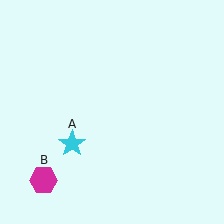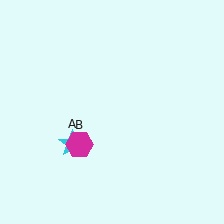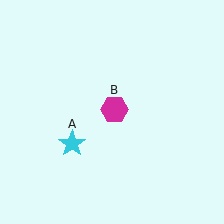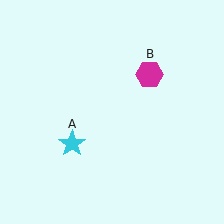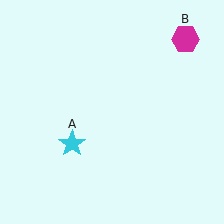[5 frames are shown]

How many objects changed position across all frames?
1 object changed position: magenta hexagon (object B).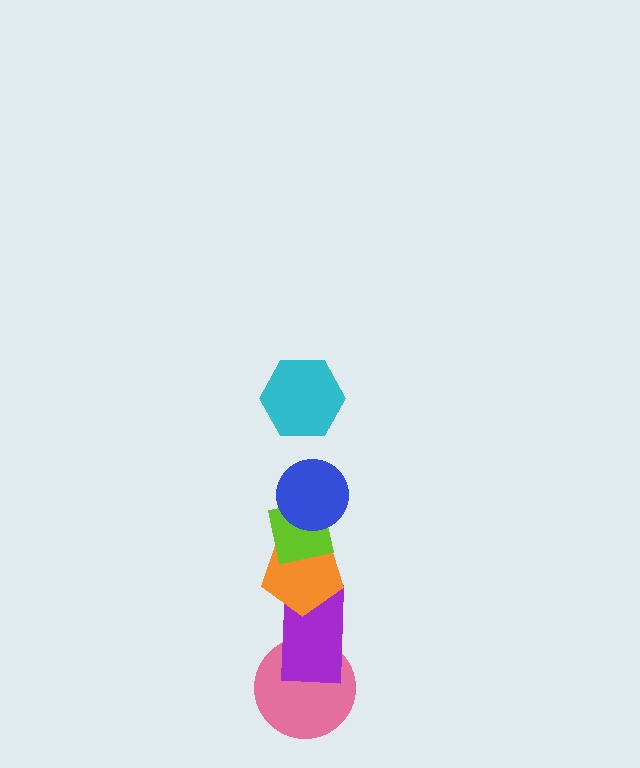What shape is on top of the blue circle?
The cyan hexagon is on top of the blue circle.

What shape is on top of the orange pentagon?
The lime square is on top of the orange pentagon.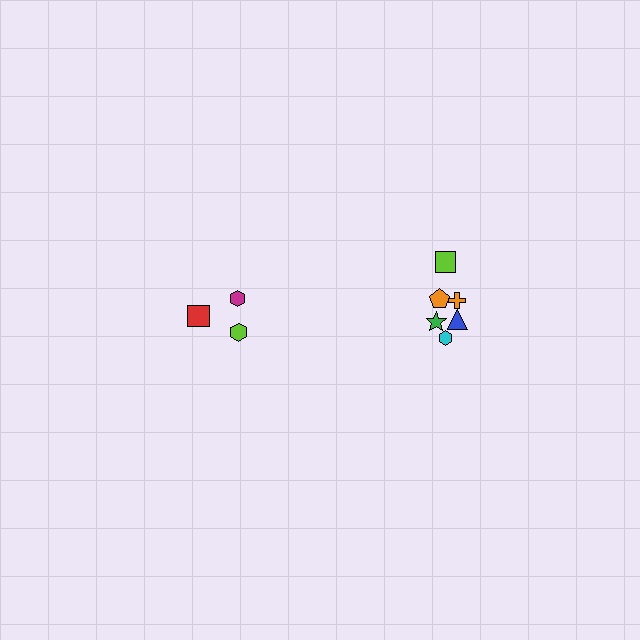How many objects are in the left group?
There are 3 objects.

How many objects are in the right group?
There are 6 objects.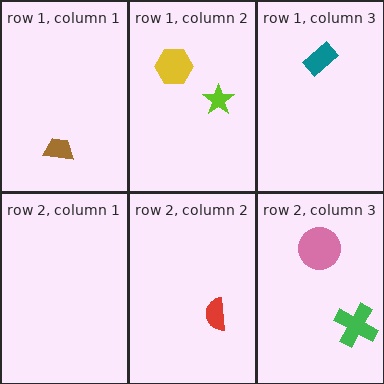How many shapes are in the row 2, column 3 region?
2.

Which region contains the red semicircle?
The row 2, column 2 region.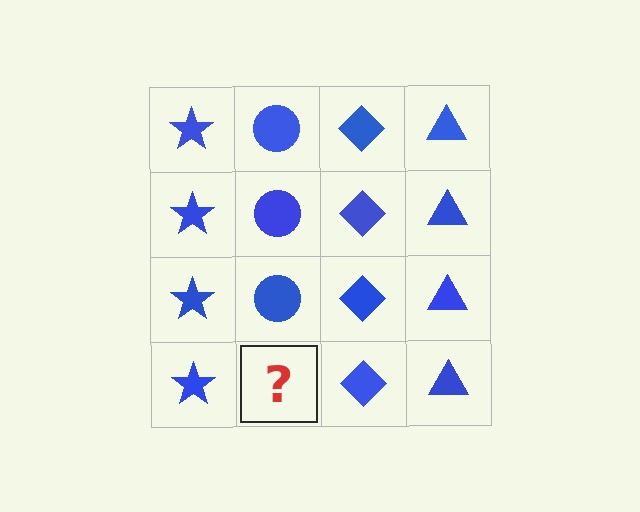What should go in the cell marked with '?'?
The missing cell should contain a blue circle.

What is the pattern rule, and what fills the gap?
The rule is that each column has a consistent shape. The gap should be filled with a blue circle.